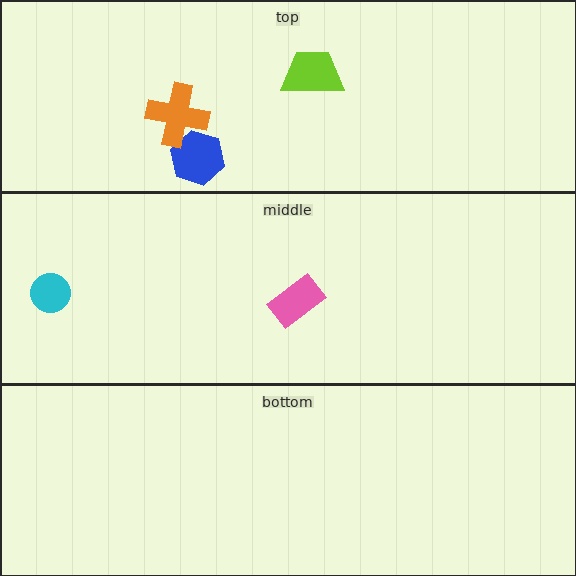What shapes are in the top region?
The lime trapezoid, the blue hexagon, the orange cross.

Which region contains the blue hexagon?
The top region.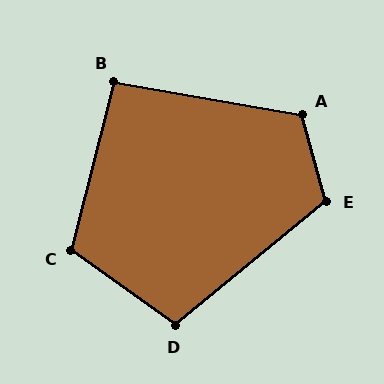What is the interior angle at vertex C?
Approximately 111 degrees (obtuse).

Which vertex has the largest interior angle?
A, at approximately 115 degrees.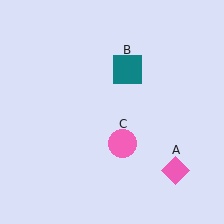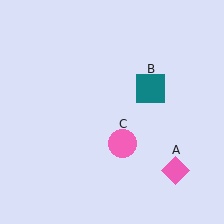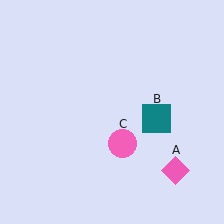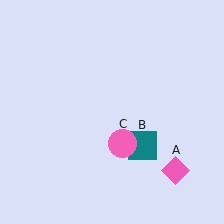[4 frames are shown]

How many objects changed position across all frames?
1 object changed position: teal square (object B).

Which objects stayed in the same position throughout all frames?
Pink diamond (object A) and pink circle (object C) remained stationary.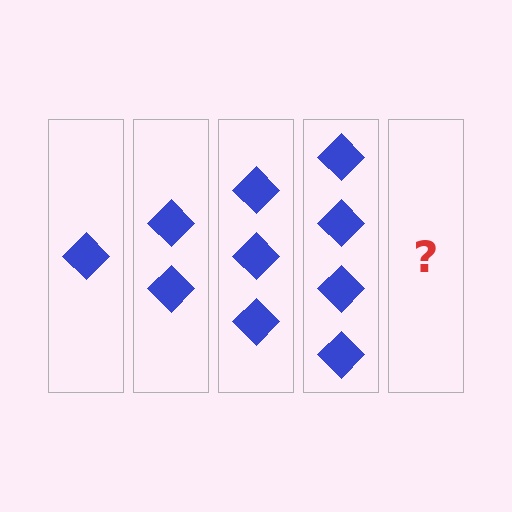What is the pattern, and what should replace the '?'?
The pattern is that each step adds one more diamond. The '?' should be 5 diamonds.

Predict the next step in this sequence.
The next step is 5 diamonds.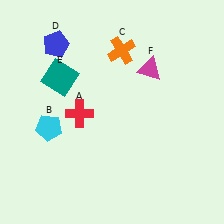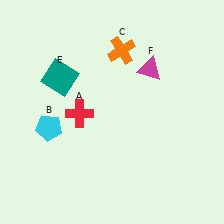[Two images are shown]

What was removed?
The blue pentagon (D) was removed in Image 2.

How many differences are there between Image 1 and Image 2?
There is 1 difference between the two images.